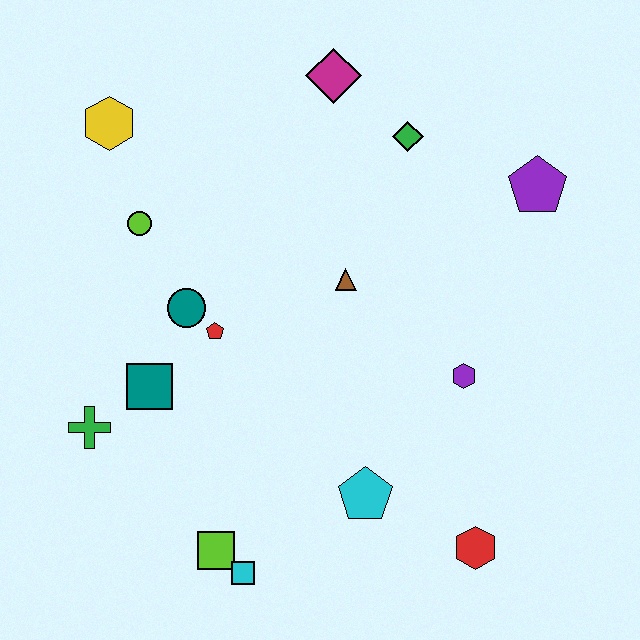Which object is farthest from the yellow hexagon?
The red hexagon is farthest from the yellow hexagon.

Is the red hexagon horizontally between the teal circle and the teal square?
No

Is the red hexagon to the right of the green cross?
Yes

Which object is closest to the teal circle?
The red pentagon is closest to the teal circle.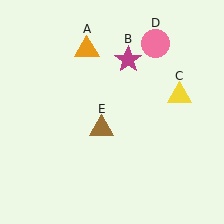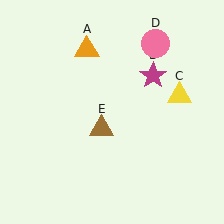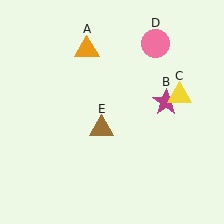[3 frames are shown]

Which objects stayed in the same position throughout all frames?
Orange triangle (object A) and yellow triangle (object C) and pink circle (object D) and brown triangle (object E) remained stationary.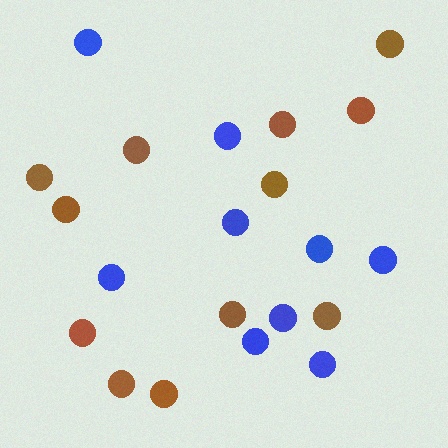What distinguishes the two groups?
There are 2 groups: one group of blue circles (9) and one group of brown circles (12).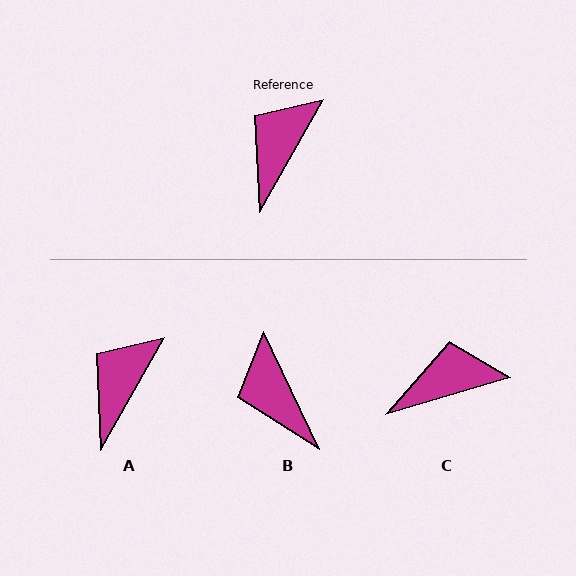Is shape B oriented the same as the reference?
No, it is off by about 55 degrees.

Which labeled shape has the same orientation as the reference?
A.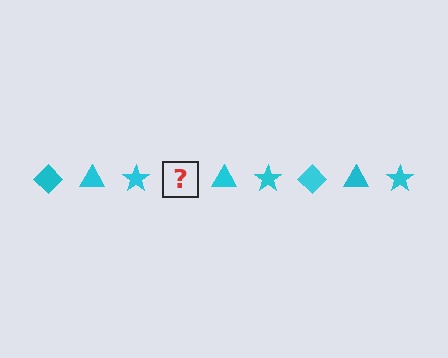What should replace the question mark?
The question mark should be replaced with a cyan diamond.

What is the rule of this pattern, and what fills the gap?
The rule is that the pattern cycles through diamond, triangle, star shapes in cyan. The gap should be filled with a cyan diamond.